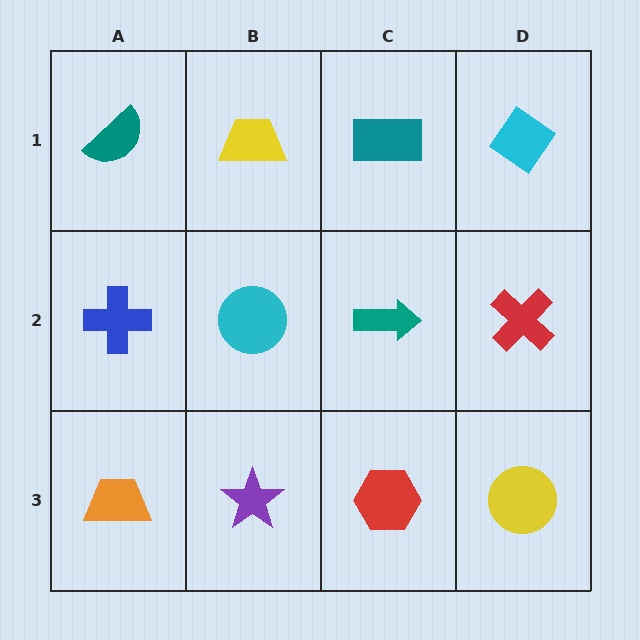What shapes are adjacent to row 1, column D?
A red cross (row 2, column D), a teal rectangle (row 1, column C).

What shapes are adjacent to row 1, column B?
A cyan circle (row 2, column B), a teal semicircle (row 1, column A), a teal rectangle (row 1, column C).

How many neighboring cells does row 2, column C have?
4.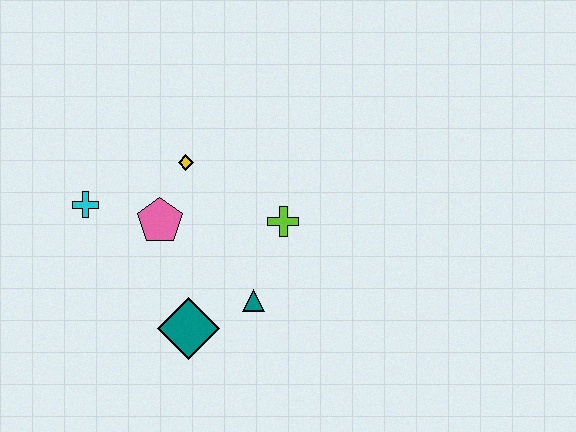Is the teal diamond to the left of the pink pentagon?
No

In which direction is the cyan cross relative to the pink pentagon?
The cyan cross is to the left of the pink pentagon.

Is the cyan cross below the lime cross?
No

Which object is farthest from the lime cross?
The cyan cross is farthest from the lime cross.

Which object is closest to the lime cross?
The teal triangle is closest to the lime cross.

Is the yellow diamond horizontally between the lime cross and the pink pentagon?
Yes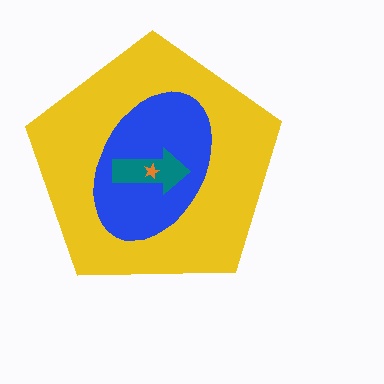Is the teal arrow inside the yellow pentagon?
Yes.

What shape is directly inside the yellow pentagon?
The blue ellipse.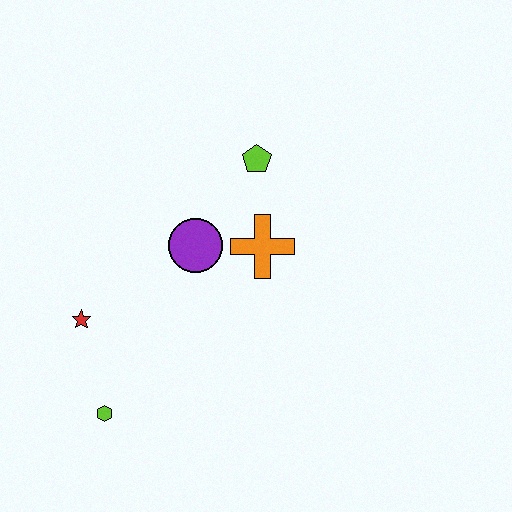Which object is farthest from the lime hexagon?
The lime pentagon is farthest from the lime hexagon.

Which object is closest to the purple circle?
The orange cross is closest to the purple circle.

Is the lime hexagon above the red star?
No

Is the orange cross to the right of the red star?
Yes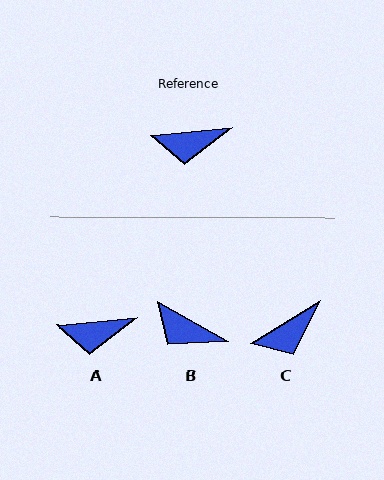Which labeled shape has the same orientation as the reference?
A.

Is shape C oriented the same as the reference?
No, it is off by about 26 degrees.